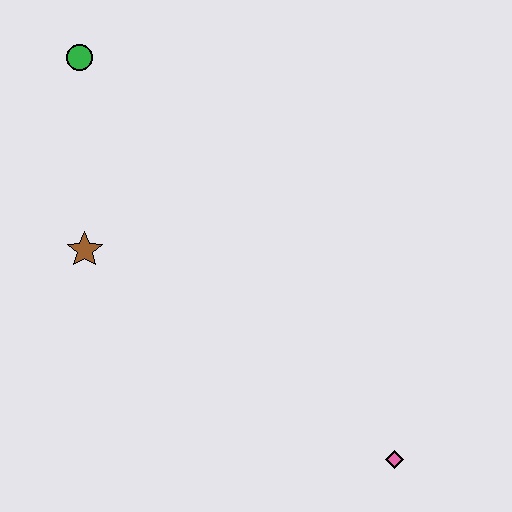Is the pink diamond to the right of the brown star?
Yes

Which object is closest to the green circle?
The brown star is closest to the green circle.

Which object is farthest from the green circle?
The pink diamond is farthest from the green circle.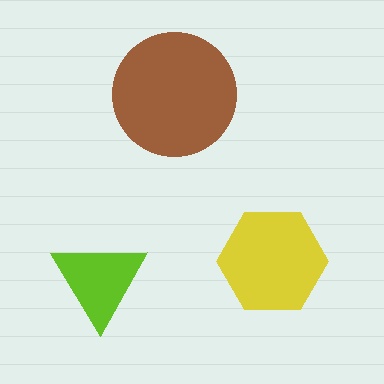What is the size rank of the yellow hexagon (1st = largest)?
2nd.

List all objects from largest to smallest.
The brown circle, the yellow hexagon, the lime triangle.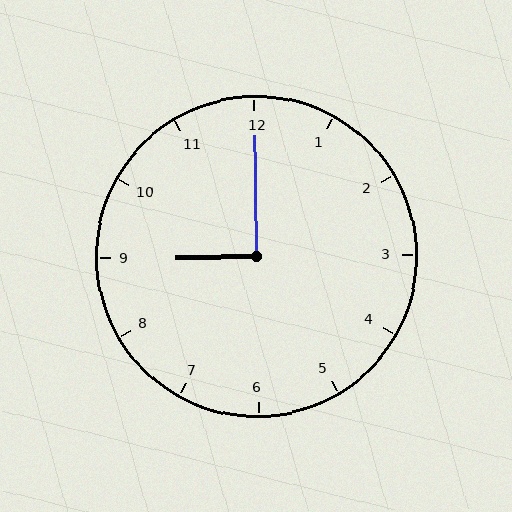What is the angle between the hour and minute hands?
Approximately 90 degrees.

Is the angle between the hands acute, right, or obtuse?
It is right.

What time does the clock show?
9:00.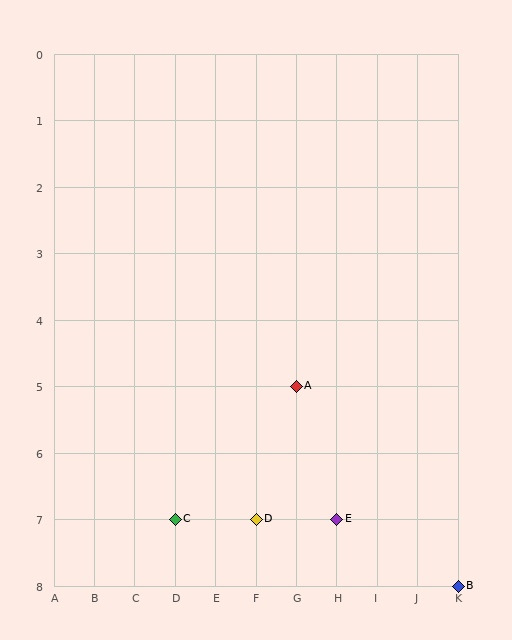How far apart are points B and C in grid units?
Points B and C are 7 columns and 1 row apart (about 7.1 grid units diagonally).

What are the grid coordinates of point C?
Point C is at grid coordinates (D, 7).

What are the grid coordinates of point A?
Point A is at grid coordinates (G, 5).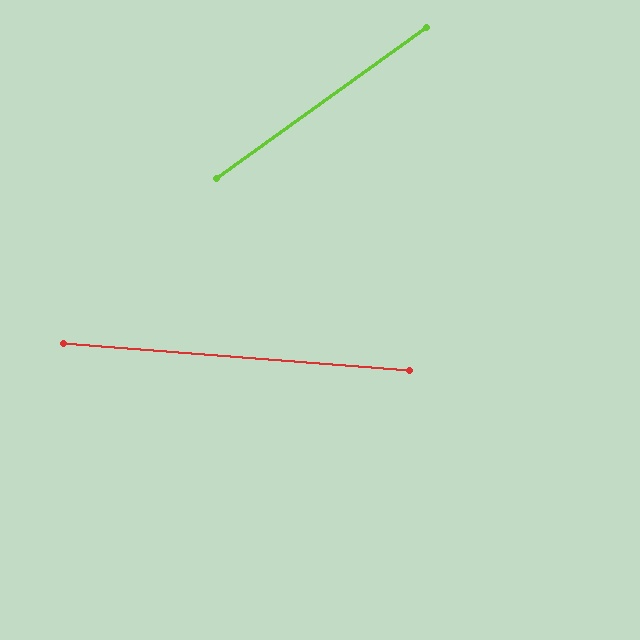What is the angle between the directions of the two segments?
Approximately 40 degrees.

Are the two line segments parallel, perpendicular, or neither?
Neither parallel nor perpendicular — they differ by about 40°.